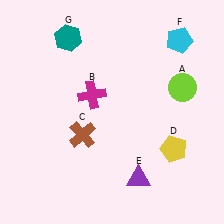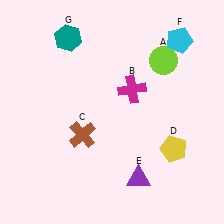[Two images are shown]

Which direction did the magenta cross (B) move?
The magenta cross (B) moved right.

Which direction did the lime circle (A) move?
The lime circle (A) moved up.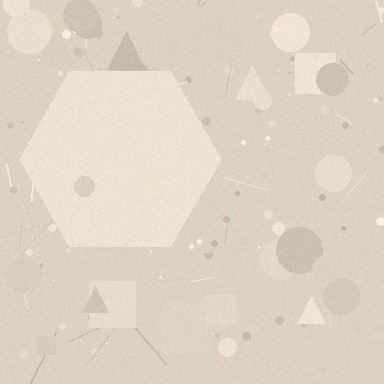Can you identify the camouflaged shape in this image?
The camouflaged shape is a hexagon.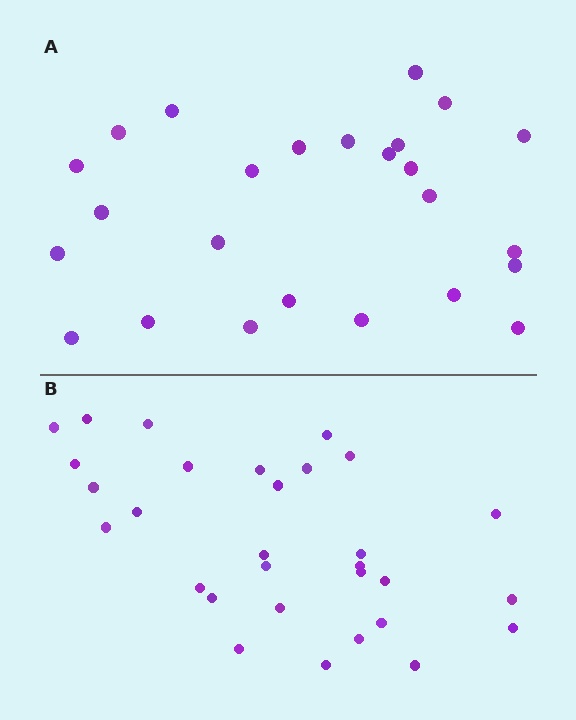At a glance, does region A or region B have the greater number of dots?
Region B (the bottom region) has more dots.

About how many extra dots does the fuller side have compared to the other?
Region B has about 5 more dots than region A.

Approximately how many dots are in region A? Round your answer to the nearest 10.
About 20 dots. (The exact count is 25, which rounds to 20.)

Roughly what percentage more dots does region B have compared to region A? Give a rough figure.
About 20% more.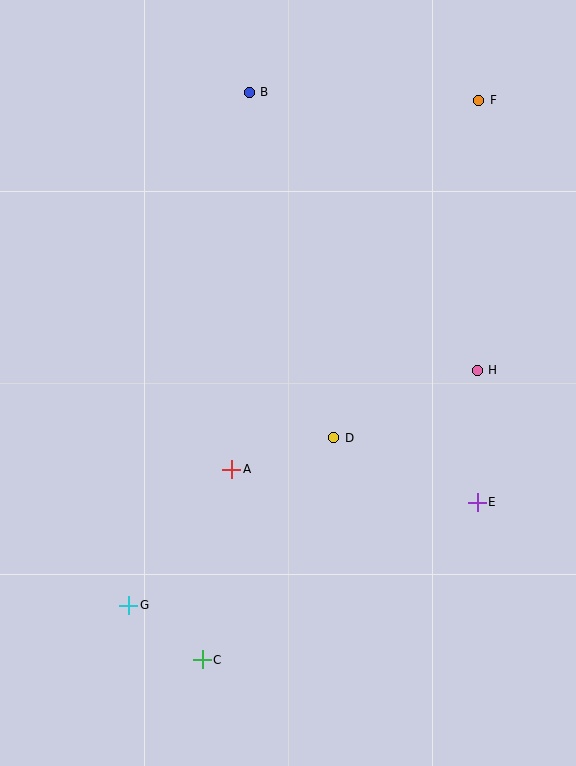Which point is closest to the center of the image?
Point D at (334, 438) is closest to the center.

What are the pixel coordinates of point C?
Point C is at (202, 660).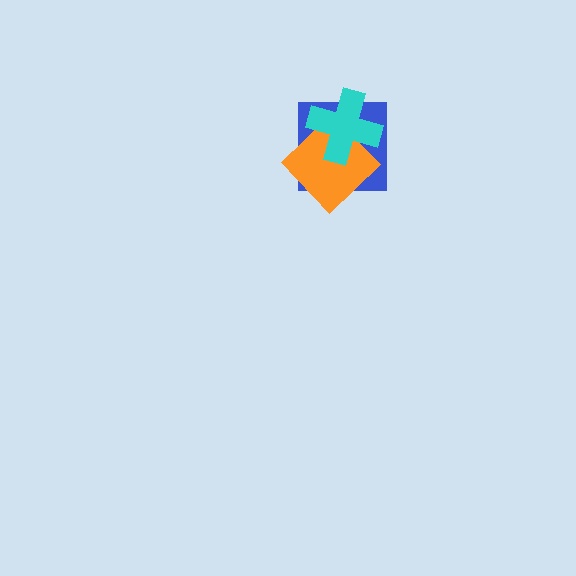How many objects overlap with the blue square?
2 objects overlap with the blue square.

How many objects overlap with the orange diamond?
2 objects overlap with the orange diamond.